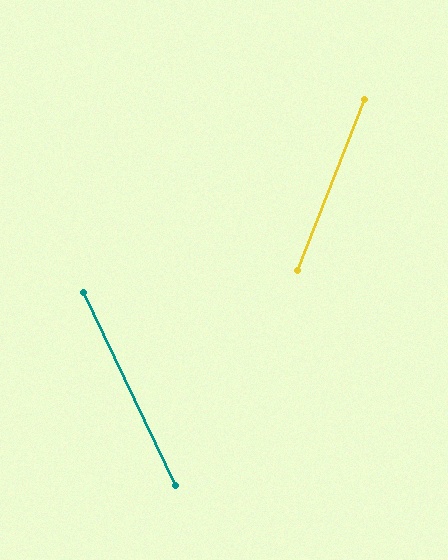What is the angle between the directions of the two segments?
Approximately 47 degrees.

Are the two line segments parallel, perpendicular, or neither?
Neither parallel nor perpendicular — they differ by about 47°.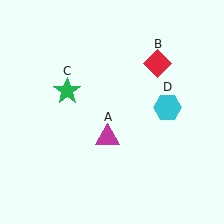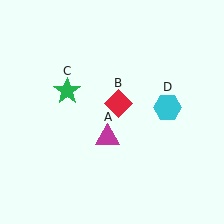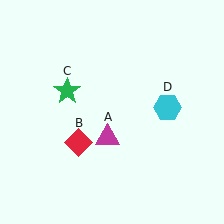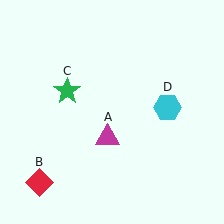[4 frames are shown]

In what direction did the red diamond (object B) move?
The red diamond (object B) moved down and to the left.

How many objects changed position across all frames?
1 object changed position: red diamond (object B).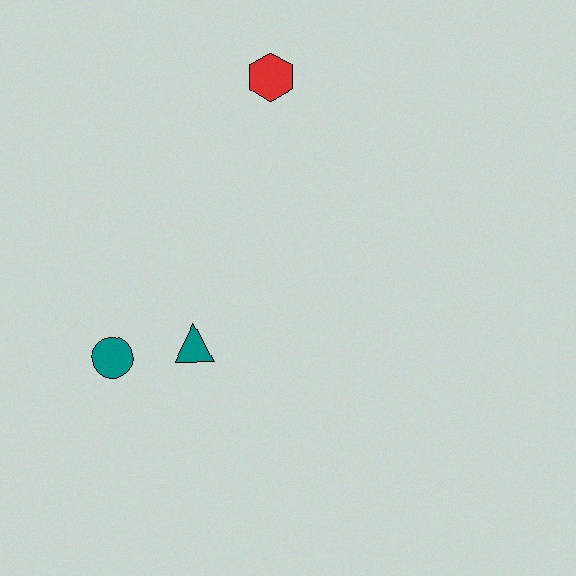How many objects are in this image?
There are 3 objects.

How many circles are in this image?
There is 1 circle.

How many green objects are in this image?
There are no green objects.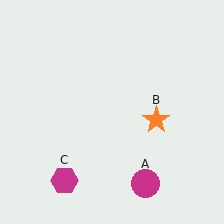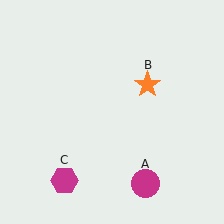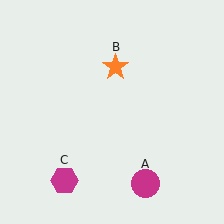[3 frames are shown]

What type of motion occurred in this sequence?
The orange star (object B) rotated counterclockwise around the center of the scene.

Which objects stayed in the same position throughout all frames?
Magenta circle (object A) and magenta hexagon (object C) remained stationary.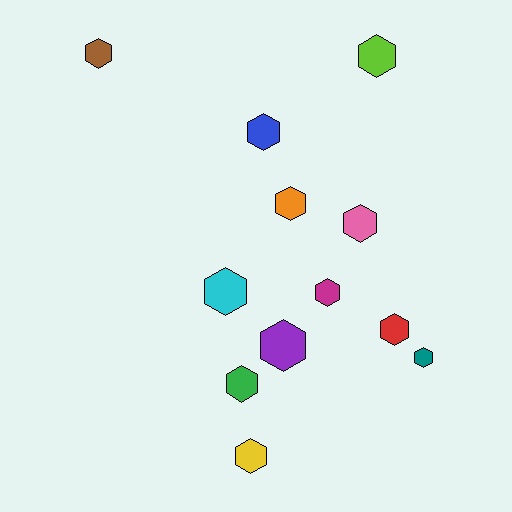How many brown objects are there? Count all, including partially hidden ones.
There is 1 brown object.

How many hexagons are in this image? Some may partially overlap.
There are 12 hexagons.